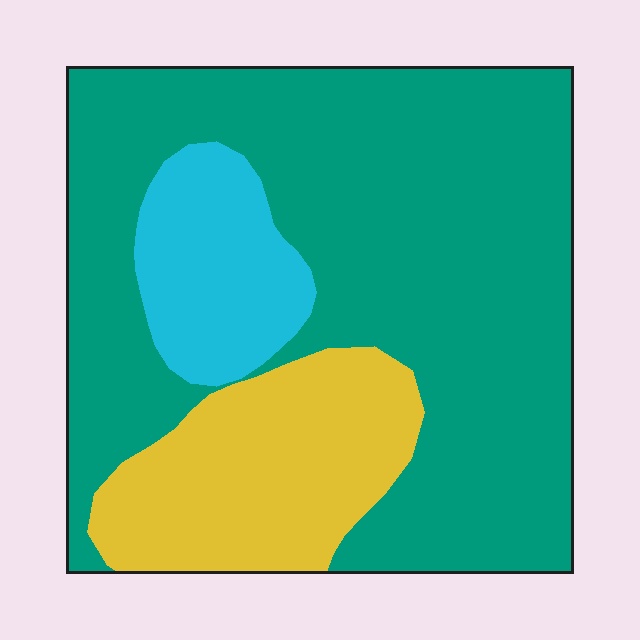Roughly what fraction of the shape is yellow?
Yellow covers roughly 20% of the shape.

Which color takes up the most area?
Teal, at roughly 65%.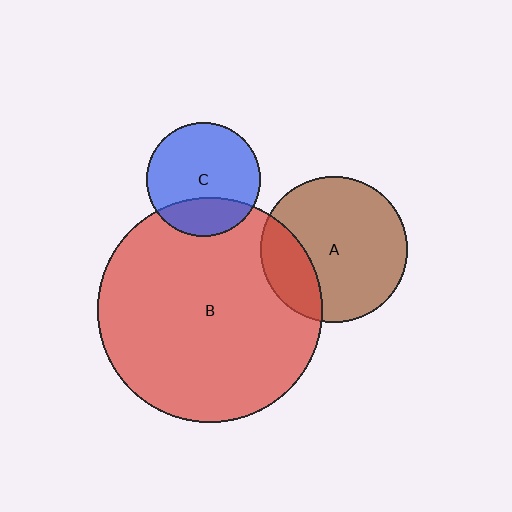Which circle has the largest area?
Circle B (red).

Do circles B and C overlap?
Yes.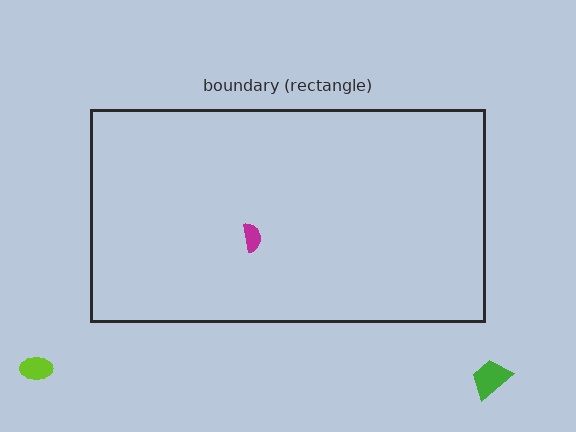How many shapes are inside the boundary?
1 inside, 2 outside.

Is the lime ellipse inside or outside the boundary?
Outside.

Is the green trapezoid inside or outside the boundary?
Outside.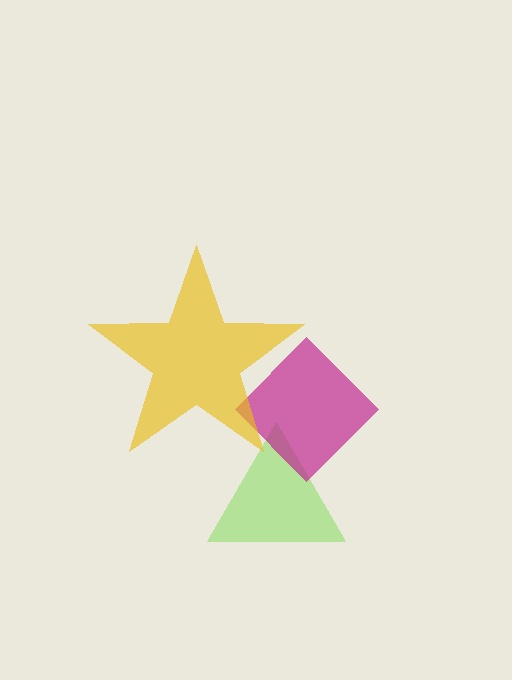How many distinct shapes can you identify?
There are 3 distinct shapes: a lime triangle, a magenta diamond, a yellow star.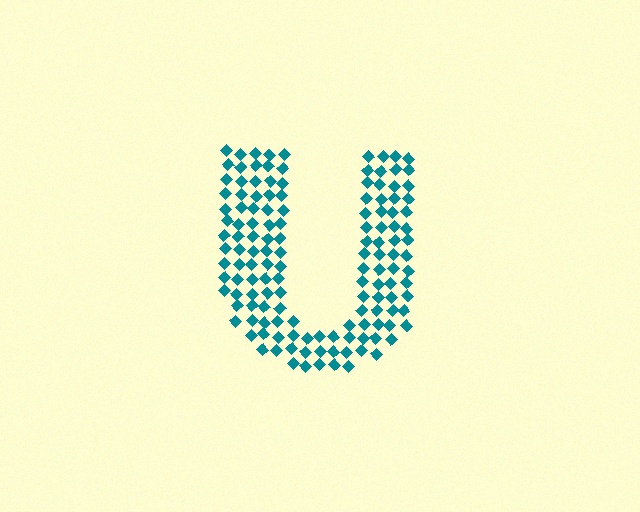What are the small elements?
The small elements are diamonds.